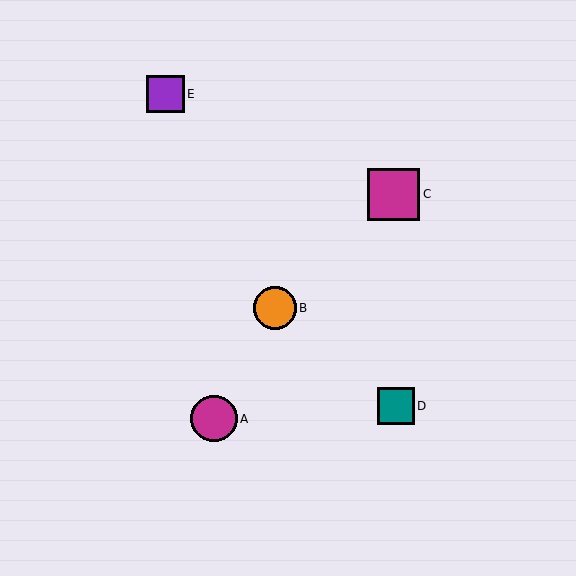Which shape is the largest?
The magenta square (labeled C) is the largest.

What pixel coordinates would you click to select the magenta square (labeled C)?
Click at (393, 194) to select the magenta square C.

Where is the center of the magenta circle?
The center of the magenta circle is at (214, 419).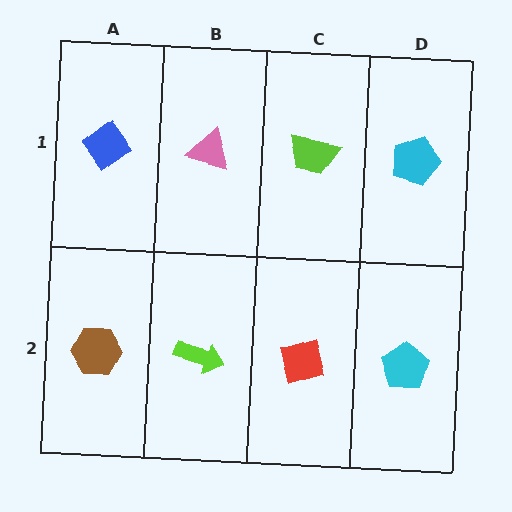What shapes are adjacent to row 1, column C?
A red square (row 2, column C), a pink triangle (row 1, column B), a cyan pentagon (row 1, column D).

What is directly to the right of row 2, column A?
A lime arrow.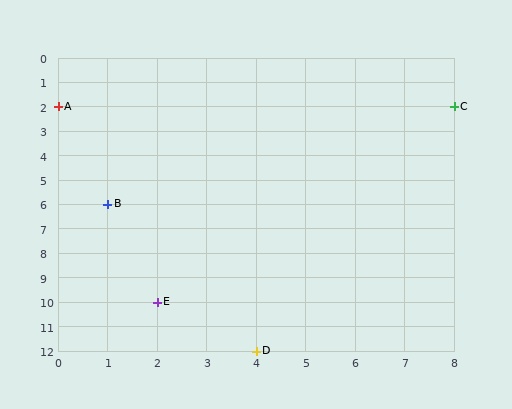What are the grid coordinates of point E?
Point E is at grid coordinates (2, 10).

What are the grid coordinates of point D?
Point D is at grid coordinates (4, 12).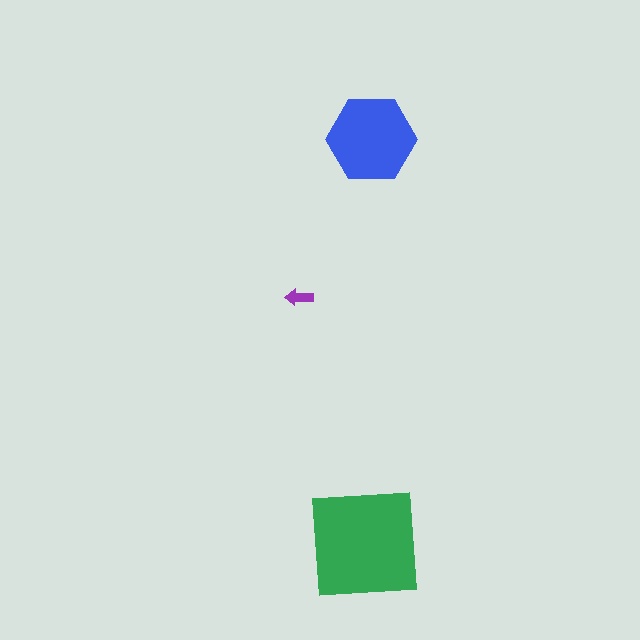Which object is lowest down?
The green square is bottommost.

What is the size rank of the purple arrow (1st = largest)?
3rd.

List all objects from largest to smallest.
The green square, the blue hexagon, the purple arrow.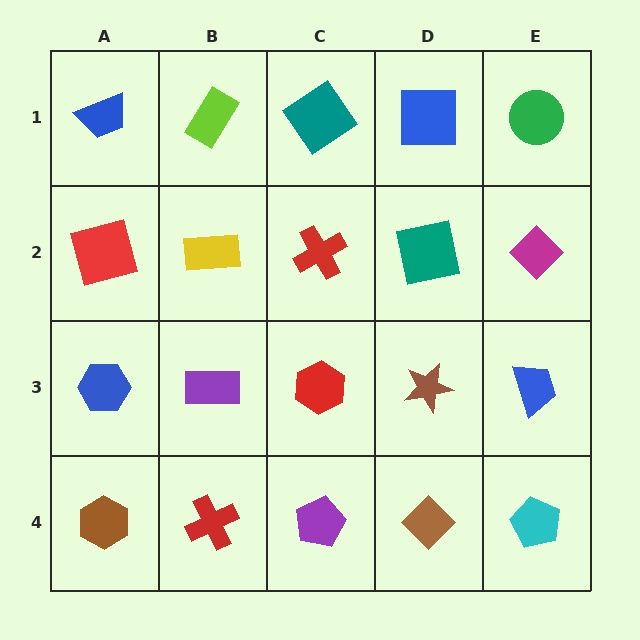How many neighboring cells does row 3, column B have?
4.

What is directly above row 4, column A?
A blue hexagon.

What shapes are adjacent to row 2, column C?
A teal diamond (row 1, column C), a red hexagon (row 3, column C), a yellow rectangle (row 2, column B), a teal square (row 2, column D).